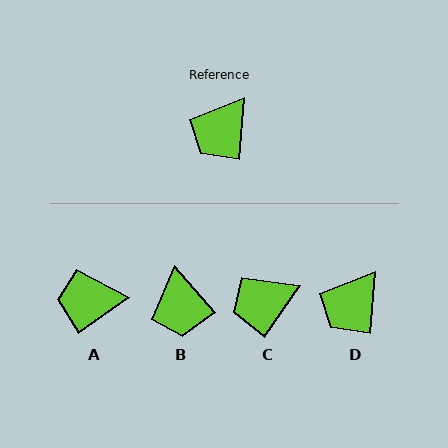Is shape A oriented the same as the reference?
No, it is off by about 50 degrees.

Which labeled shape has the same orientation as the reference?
D.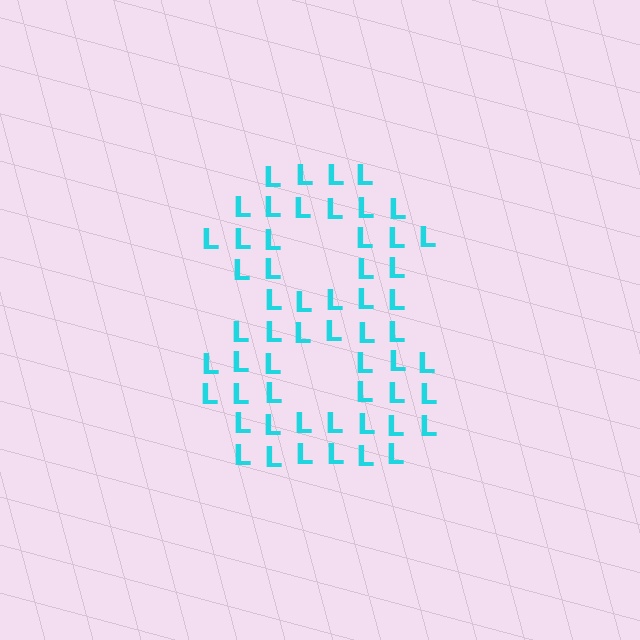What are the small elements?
The small elements are letter L's.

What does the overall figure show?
The overall figure shows the digit 8.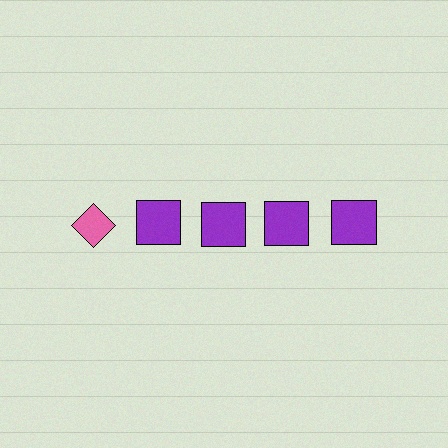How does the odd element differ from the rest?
It differs in both color (pink instead of purple) and shape (diamond instead of square).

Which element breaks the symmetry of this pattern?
The pink diamond in the top row, leftmost column breaks the symmetry. All other shapes are purple squares.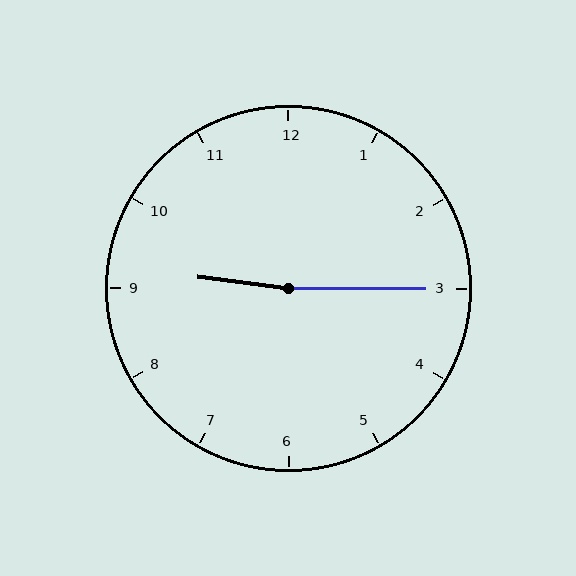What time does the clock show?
9:15.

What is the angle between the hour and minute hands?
Approximately 172 degrees.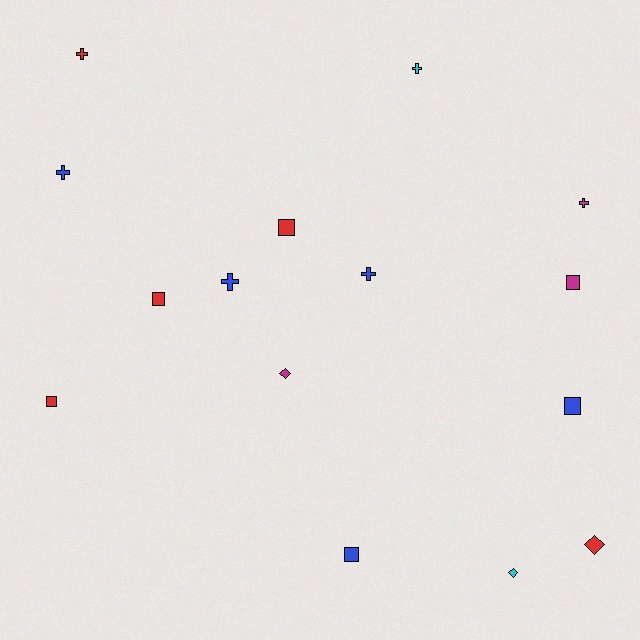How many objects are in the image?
There are 15 objects.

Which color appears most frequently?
Blue, with 5 objects.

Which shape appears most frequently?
Cross, with 6 objects.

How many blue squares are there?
There are 2 blue squares.